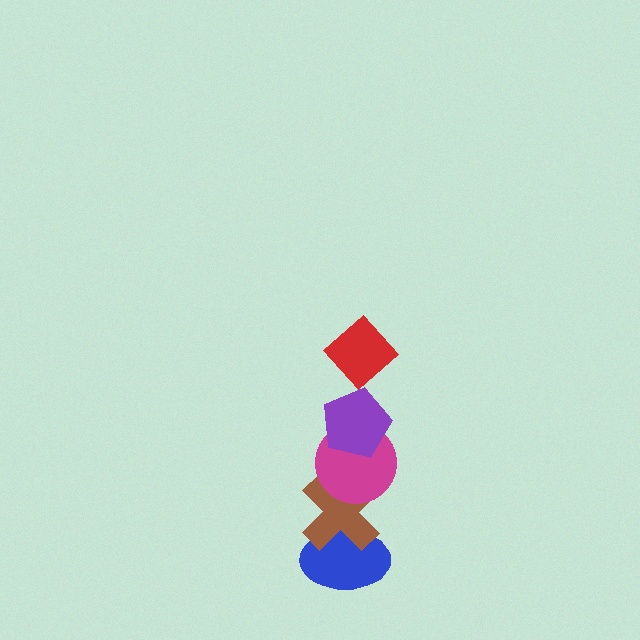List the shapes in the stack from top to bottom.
From top to bottom: the red diamond, the purple pentagon, the magenta circle, the brown cross, the blue ellipse.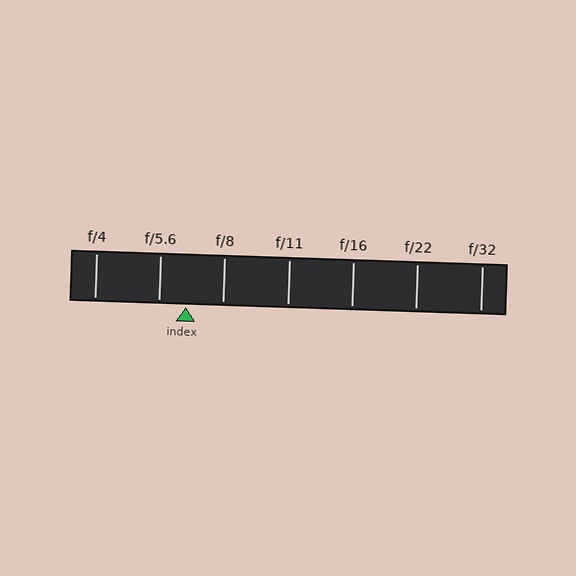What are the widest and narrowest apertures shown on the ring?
The widest aperture shown is f/4 and the narrowest is f/32.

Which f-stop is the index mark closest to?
The index mark is closest to f/5.6.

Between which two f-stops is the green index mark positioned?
The index mark is between f/5.6 and f/8.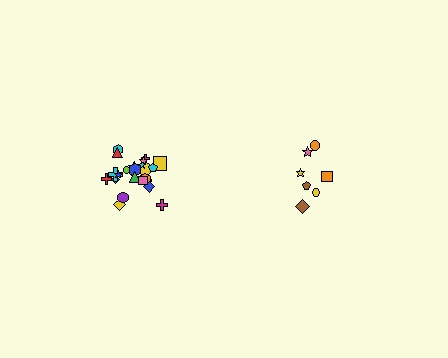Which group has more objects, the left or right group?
The left group.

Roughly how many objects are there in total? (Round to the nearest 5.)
Roughly 30 objects in total.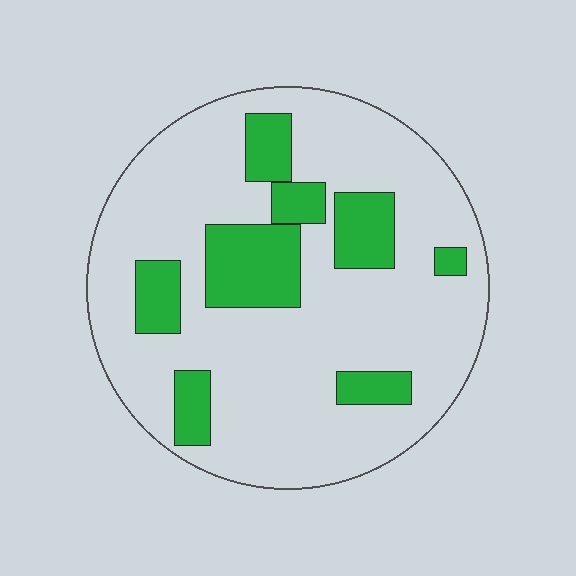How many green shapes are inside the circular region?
8.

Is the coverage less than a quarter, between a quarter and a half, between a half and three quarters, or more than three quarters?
Less than a quarter.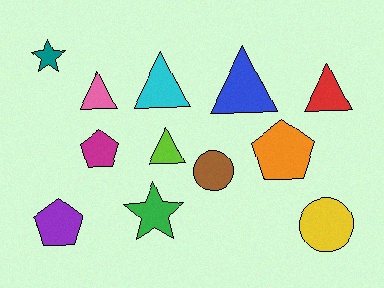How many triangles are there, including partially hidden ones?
There are 5 triangles.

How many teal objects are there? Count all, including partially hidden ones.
There is 1 teal object.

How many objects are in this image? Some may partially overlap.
There are 12 objects.